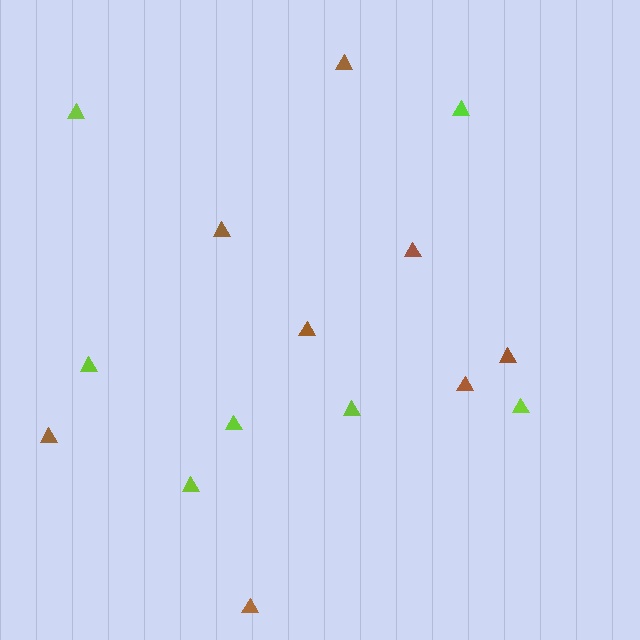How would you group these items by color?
There are 2 groups: one group of lime triangles (7) and one group of brown triangles (8).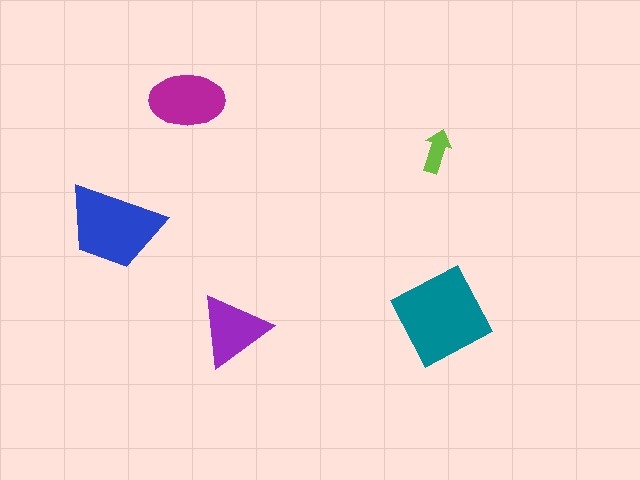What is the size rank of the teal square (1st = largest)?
1st.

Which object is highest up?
The magenta ellipse is topmost.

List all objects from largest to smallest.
The teal square, the blue trapezoid, the magenta ellipse, the purple triangle, the lime arrow.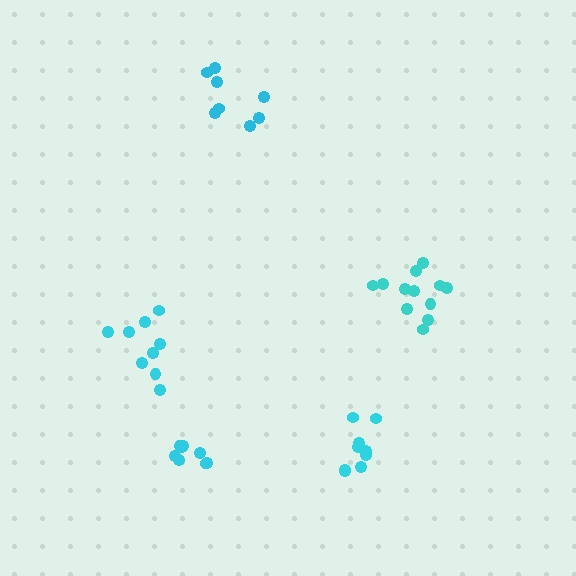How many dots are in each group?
Group 1: 8 dots, Group 2: 8 dots, Group 3: 12 dots, Group 4: 9 dots, Group 5: 10 dots (47 total).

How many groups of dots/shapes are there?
There are 5 groups.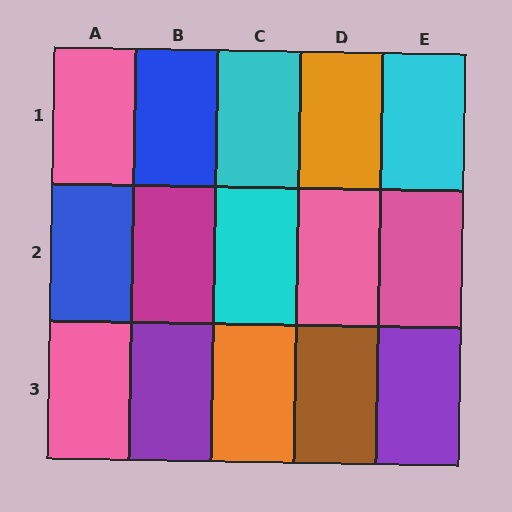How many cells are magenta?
1 cell is magenta.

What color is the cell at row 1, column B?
Blue.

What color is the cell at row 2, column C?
Cyan.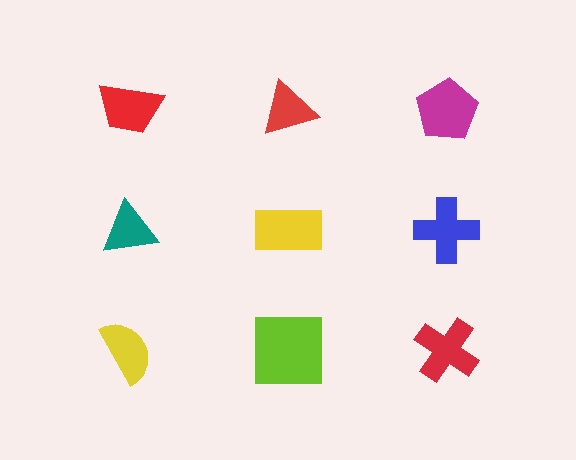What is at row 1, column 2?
A red triangle.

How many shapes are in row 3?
3 shapes.